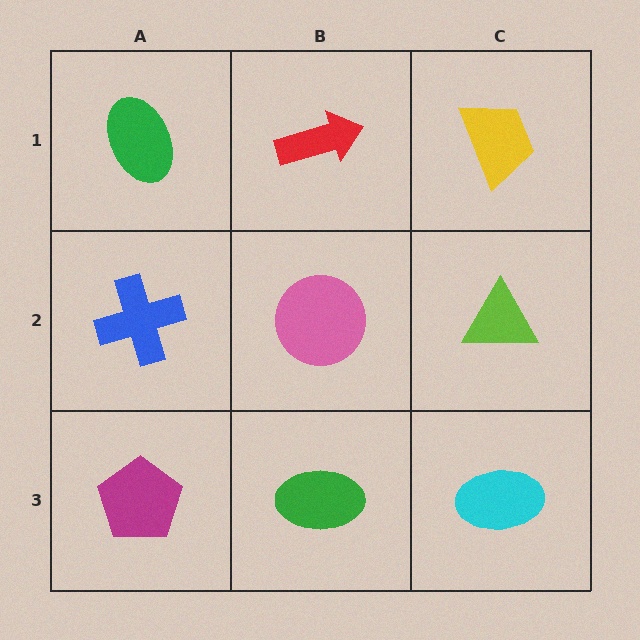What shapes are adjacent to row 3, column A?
A blue cross (row 2, column A), a green ellipse (row 3, column B).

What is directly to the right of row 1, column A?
A red arrow.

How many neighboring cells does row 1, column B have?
3.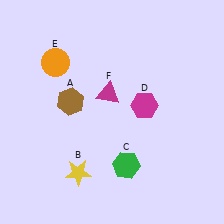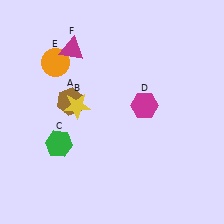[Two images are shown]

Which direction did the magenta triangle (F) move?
The magenta triangle (F) moved up.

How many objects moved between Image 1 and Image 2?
3 objects moved between the two images.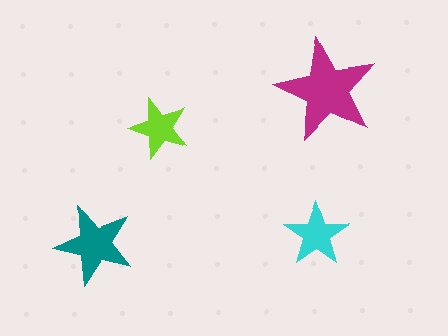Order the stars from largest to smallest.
the magenta one, the teal one, the cyan one, the lime one.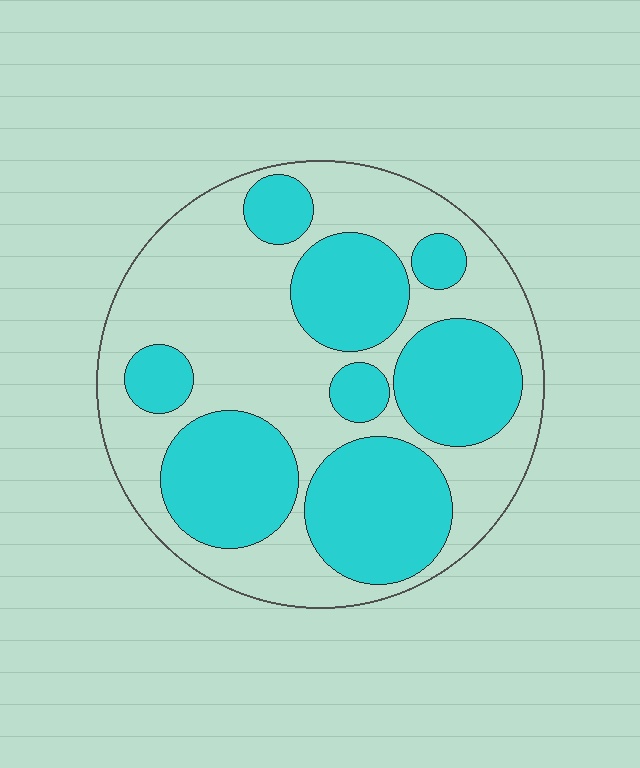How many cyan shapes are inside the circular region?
8.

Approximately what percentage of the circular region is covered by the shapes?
Approximately 45%.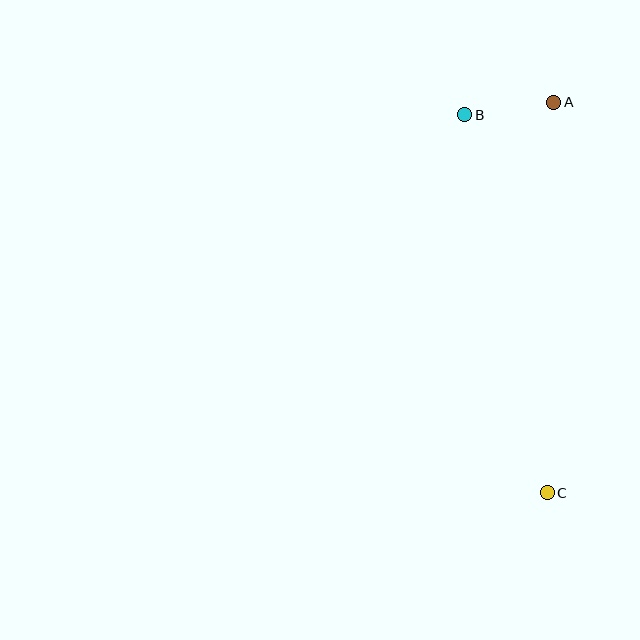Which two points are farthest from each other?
Points A and C are farthest from each other.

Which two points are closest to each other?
Points A and B are closest to each other.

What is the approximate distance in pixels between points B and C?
The distance between B and C is approximately 387 pixels.